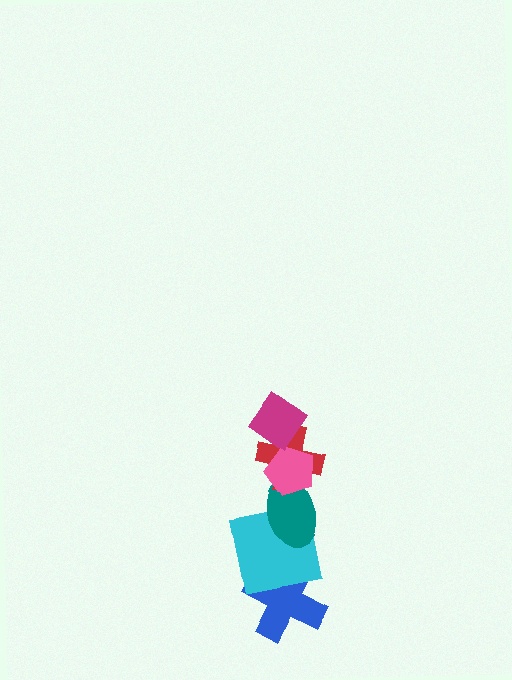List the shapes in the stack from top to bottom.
From top to bottom: the magenta diamond, the pink pentagon, the red cross, the teal ellipse, the cyan square, the blue cross.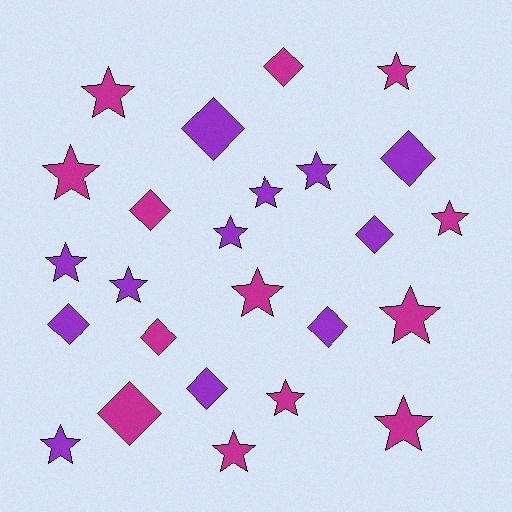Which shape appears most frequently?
Star, with 15 objects.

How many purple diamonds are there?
There are 6 purple diamonds.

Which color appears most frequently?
Magenta, with 13 objects.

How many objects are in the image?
There are 25 objects.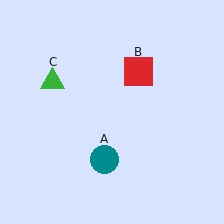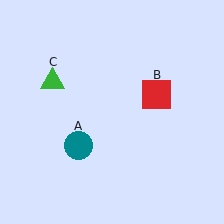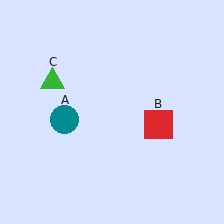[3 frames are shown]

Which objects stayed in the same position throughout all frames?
Green triangle (object C) remained stationary.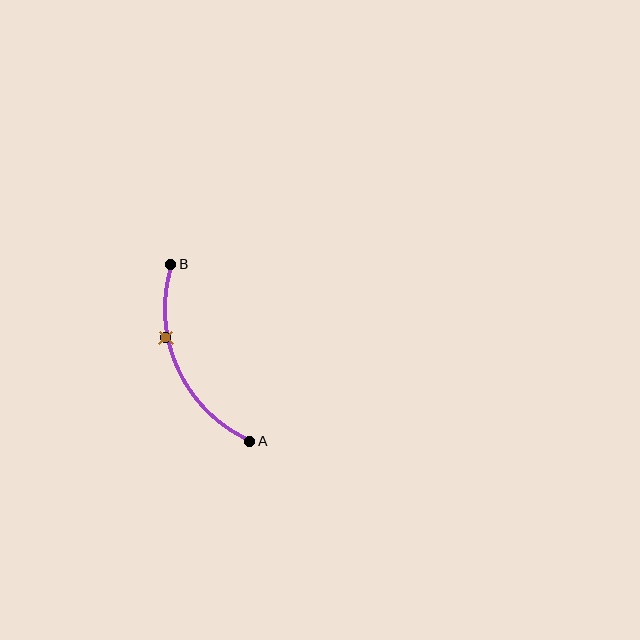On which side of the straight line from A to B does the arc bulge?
The arc bulges to the left of the straight line connecting A and B.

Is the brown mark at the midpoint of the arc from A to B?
No. The brown mark lies on the arc but is closer to endpoint B. The arc midpoint would be at the point on the curve equidistant along the arc from both A and B.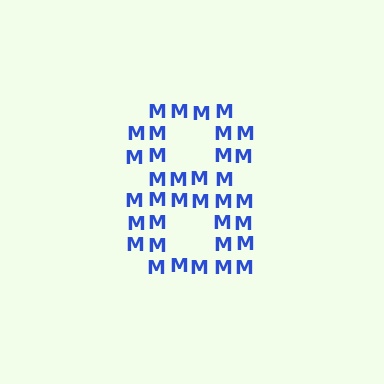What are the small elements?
The small elements are letter M's.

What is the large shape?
The large shape is the digit 8.